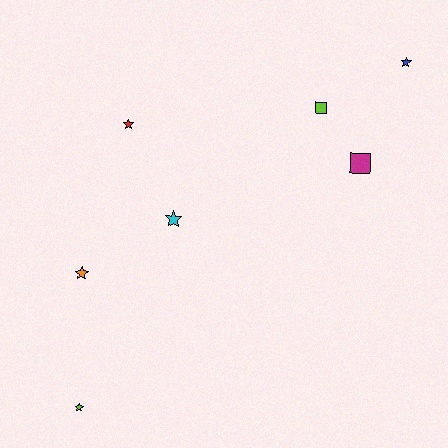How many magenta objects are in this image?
There is 1 magenta object.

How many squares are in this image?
There are 2 squares.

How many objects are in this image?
There are 7 objects.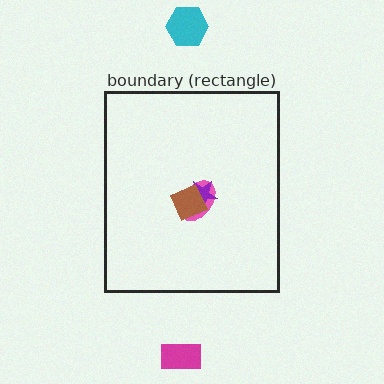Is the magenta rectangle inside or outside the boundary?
Outside.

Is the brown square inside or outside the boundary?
Inside.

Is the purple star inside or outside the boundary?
Inside.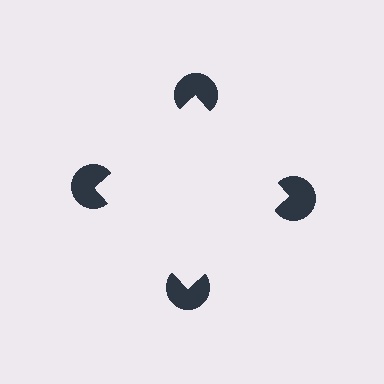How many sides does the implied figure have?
4 sides.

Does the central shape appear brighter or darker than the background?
It typically appears slightly brighter than the background, even though no actual brightness change is drawn.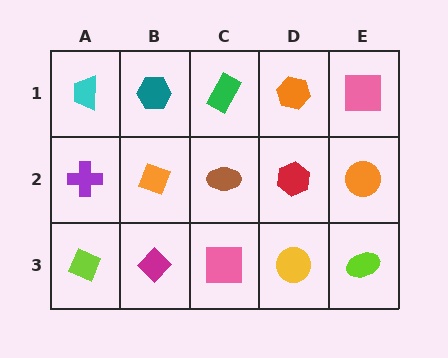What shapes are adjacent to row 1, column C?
A brown ellipse (row 2, column C), a teal hexagon (row 1, column B), an orange hexagon (row 1, column D).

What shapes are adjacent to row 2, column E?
A pink square (row 1, column E), a lime ellipse (row 3, column E), a red hexagon (row 2, column D).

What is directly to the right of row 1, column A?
A teal hexagon.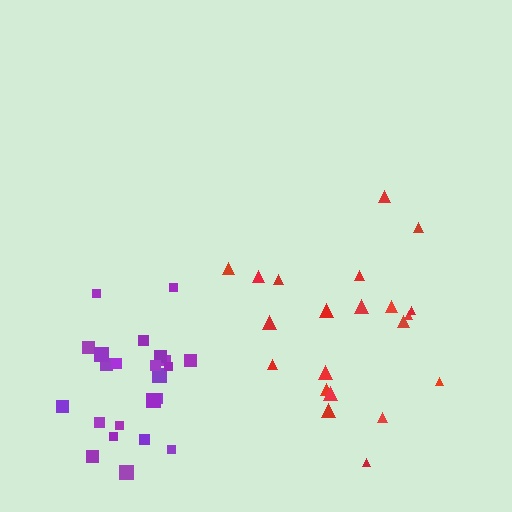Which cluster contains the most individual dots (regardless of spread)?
Purple (23).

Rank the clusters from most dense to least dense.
purple, red.